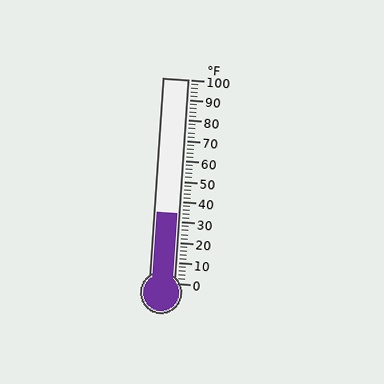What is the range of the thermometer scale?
The thermometer scale ranges from 0°F to 100°F.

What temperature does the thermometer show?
The thermometer shows approximately 34°F.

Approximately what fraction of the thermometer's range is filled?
The thermometer is filled to approximately 35% of its range.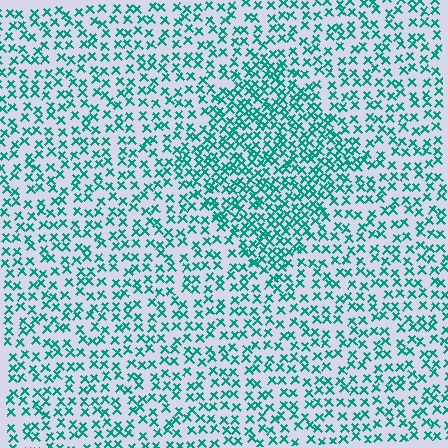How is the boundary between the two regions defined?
The boundary is defined by a change in element density (approximately 1.8x ratio). All elements are the same color, size, and shape.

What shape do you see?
I see a diamond.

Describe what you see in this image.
The image contains small teal elements arranged at two different densities. A diamond-shaped region is visible where the elements are more densely packed than the surrounding area.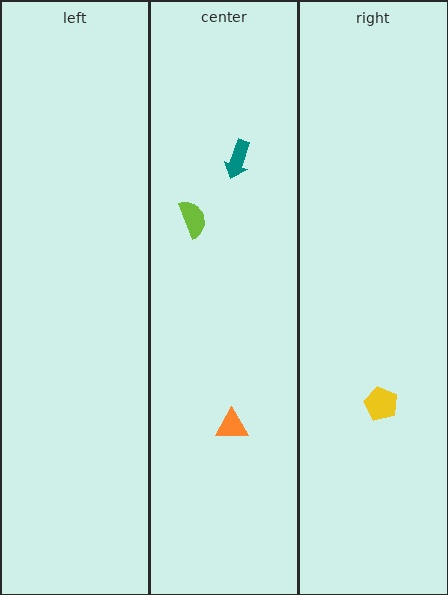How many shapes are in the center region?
3.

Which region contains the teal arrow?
The center region.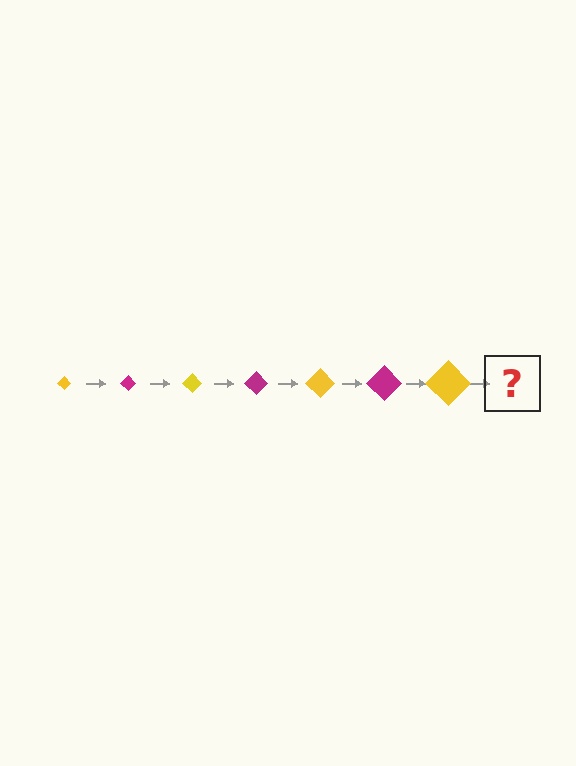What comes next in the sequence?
The next element should be a magenta diamond, larger than the previous one.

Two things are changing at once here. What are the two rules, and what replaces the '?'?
The two rules are that the diamond grows larger each step and the color cycles through yellow and magenta. The '?' should be a magenta diamond, larger than the previous one.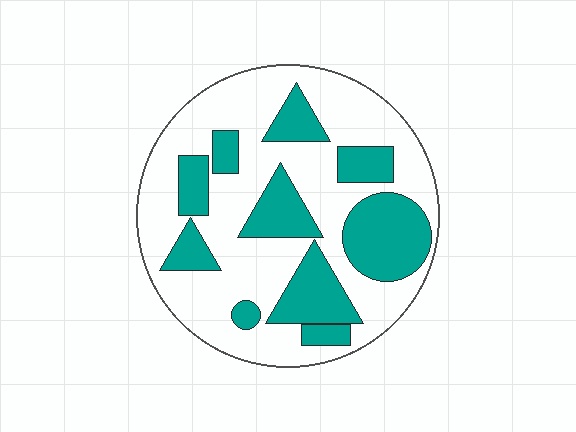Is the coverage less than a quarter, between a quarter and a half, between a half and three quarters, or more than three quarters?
Between a quarter and a half.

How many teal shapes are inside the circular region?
10.